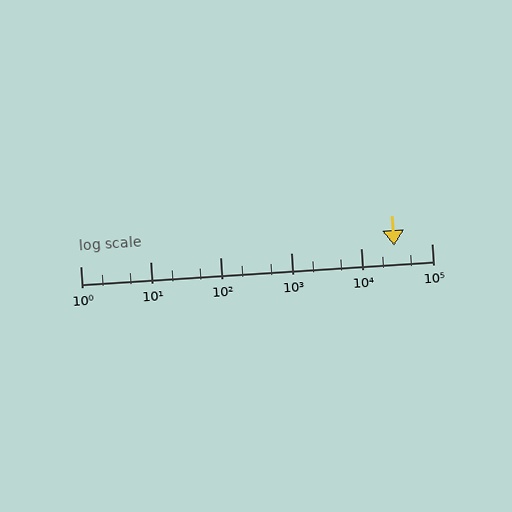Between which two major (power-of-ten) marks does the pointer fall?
The pointer is between 10000 and 100000.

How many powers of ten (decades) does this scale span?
The scale spans 5 decades, from 1 to 100000.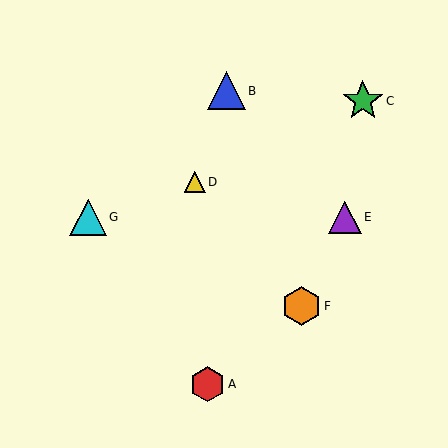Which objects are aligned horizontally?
Objects E, G are aligned horizontally.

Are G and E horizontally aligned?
Yes, both are at y≈217.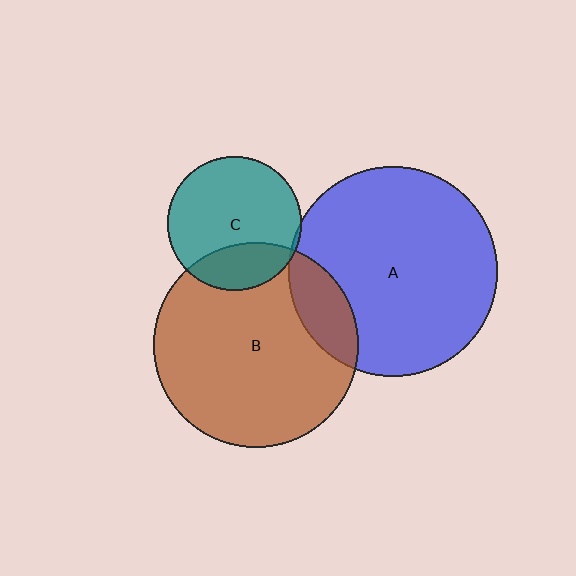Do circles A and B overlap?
Yes.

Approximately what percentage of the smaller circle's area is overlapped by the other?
Approximately 15%.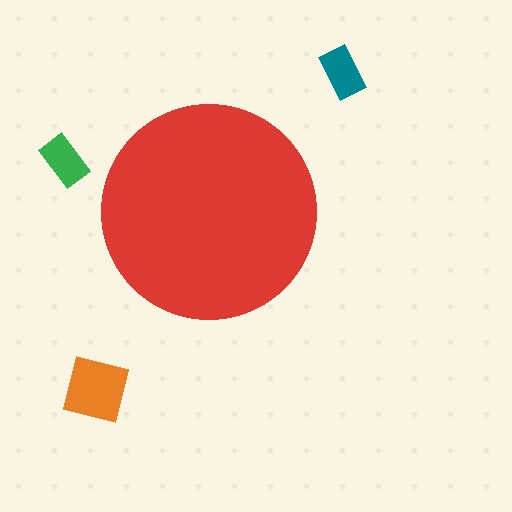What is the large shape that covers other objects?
A red circle.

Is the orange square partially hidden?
No, the orange square is fully visible.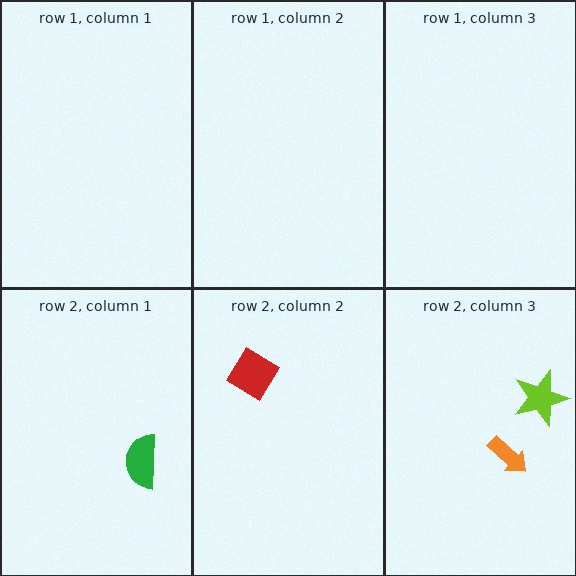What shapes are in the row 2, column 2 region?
The red diamond.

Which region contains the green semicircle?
The row 2, column 1 region.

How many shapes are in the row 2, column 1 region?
1.